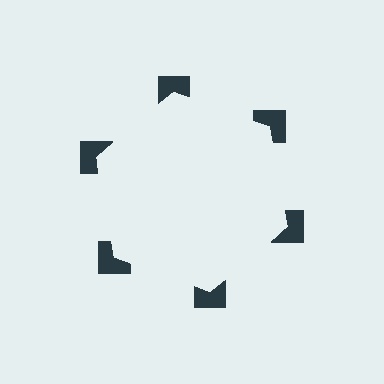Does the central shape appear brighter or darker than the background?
It typically appears slightly brighter than the background, even though no actual brightness change is drawn.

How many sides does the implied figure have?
6 sides.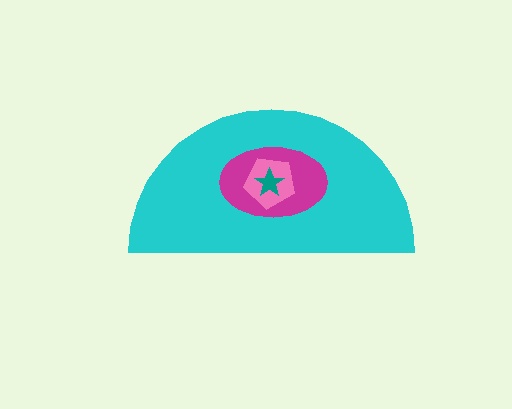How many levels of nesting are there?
4.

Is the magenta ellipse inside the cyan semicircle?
Yes.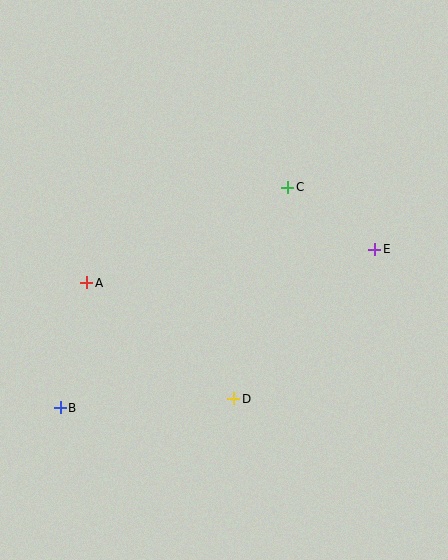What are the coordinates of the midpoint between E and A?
The midpoint between E and A is at (231, 266).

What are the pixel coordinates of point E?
Point E is at (375, 249).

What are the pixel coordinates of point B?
Point B is at (60, 408).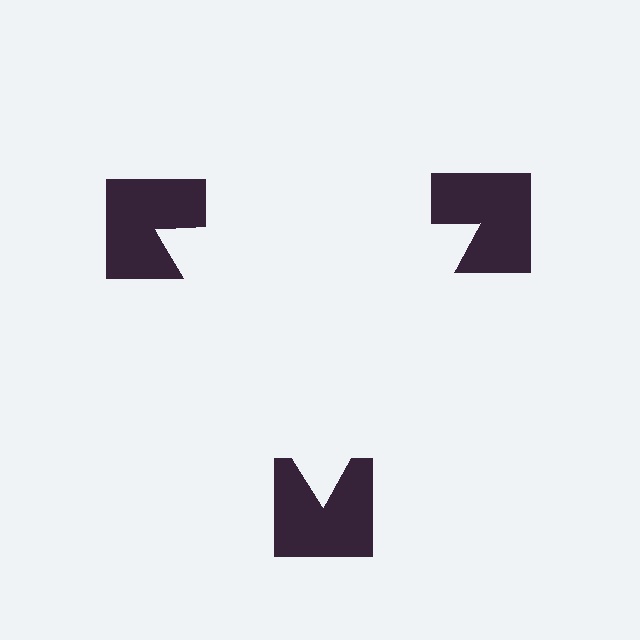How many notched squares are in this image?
There are 3 — one at each vertex of the illusory triangle.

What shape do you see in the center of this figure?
An illusory triangle — its edges are inferred from the aligned wedge cuts in the notched squares, not physically drawn.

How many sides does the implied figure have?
3 sides.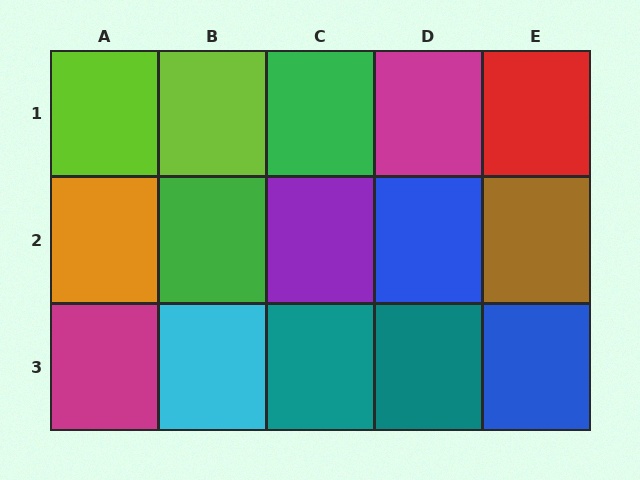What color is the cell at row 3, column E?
Blue.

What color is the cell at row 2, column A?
Orange.